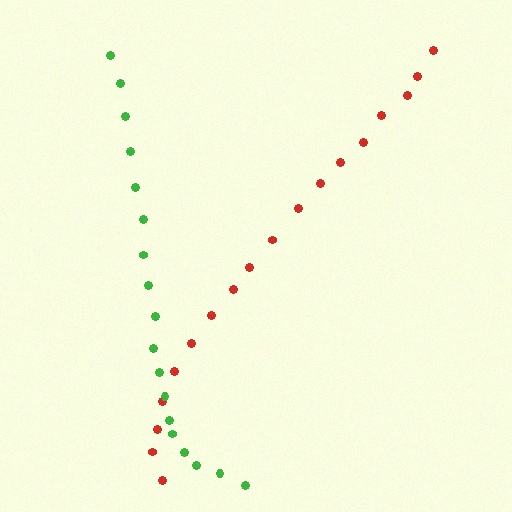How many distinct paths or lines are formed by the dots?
There are 2 distinct paths.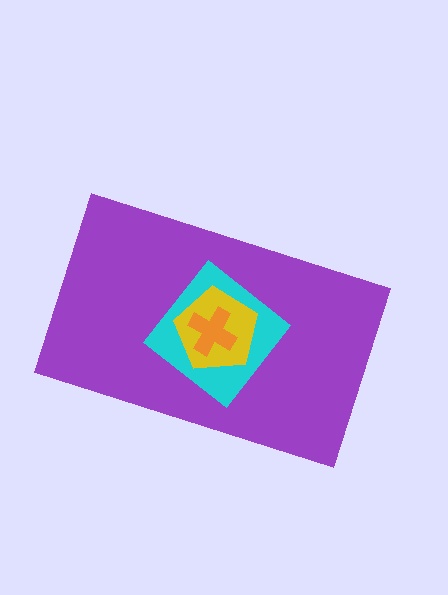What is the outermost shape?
The purple rectangle.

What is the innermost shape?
The orange cross.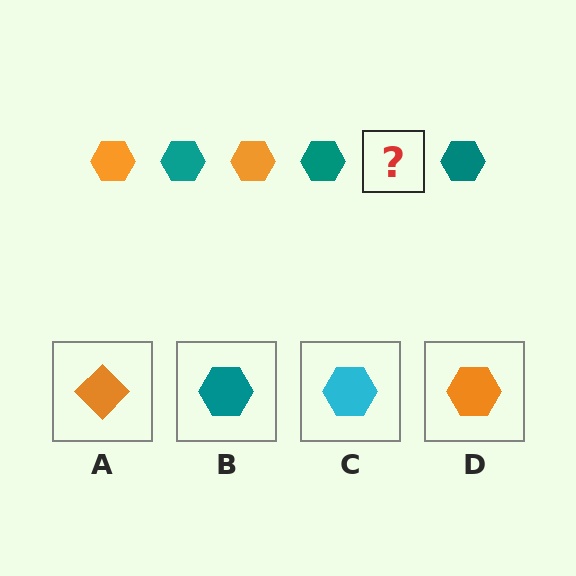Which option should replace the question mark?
Option D.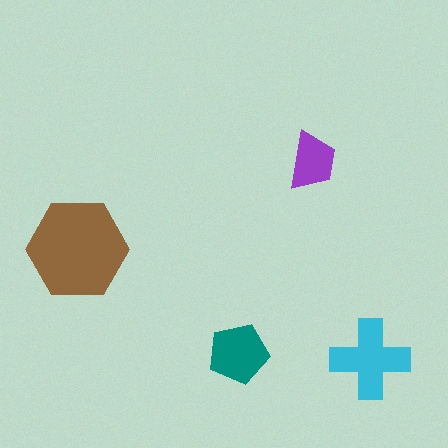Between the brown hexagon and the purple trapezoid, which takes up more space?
The brown hexagon.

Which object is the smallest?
The purple trapezoid.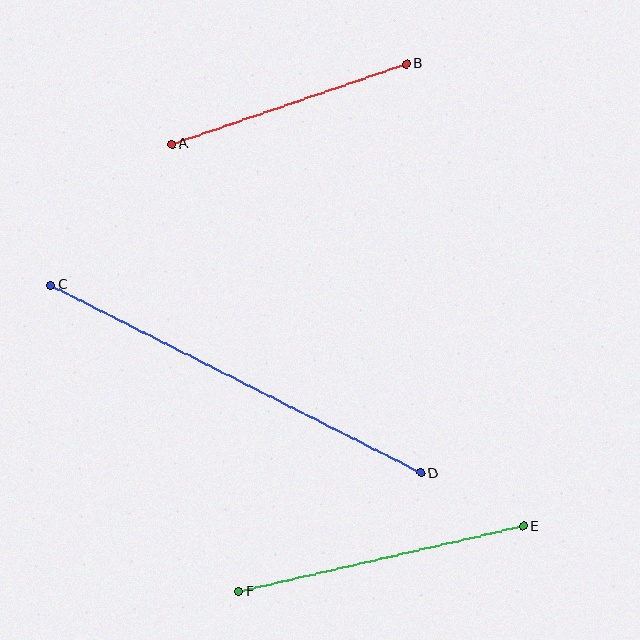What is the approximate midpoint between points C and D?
The midpoint is at approximately (236, 379) pixels.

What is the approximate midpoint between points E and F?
The midpoint is at approximately (381, 559) pixels.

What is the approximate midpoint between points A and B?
The midpoint is at approximately (289, 104) pixels.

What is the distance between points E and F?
The distance is approximately 292 pixels.